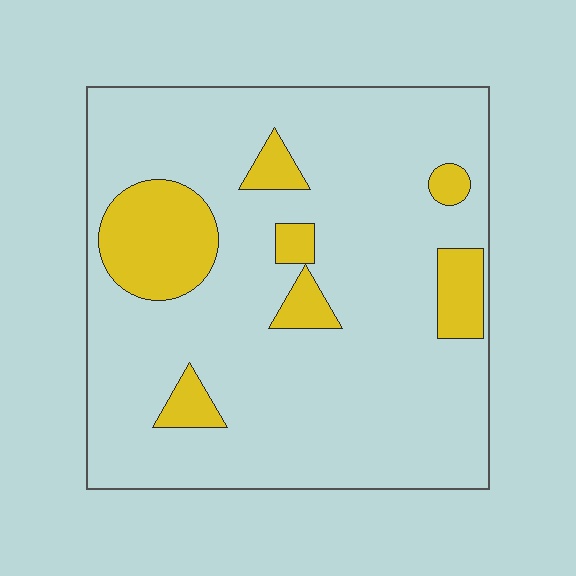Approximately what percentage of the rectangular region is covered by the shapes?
Approximately 15%.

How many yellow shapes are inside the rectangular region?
7.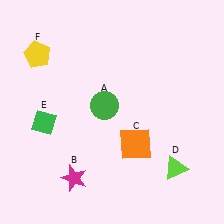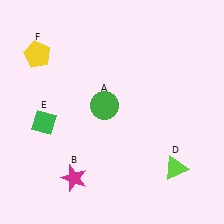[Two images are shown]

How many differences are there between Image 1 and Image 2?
There is 1 difference between the two images.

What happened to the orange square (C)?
The orange square (C) was removed in Image 2. It was in the bottom-right area of Image 1.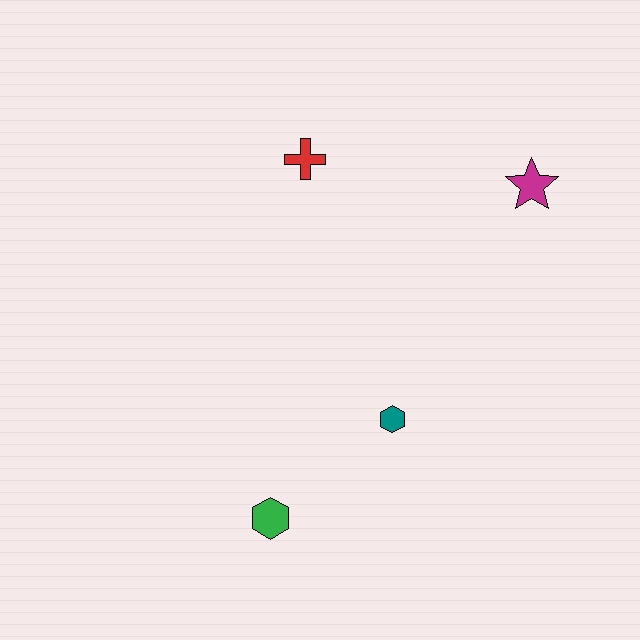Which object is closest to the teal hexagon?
The green hexagon is closest to the teal hexagon.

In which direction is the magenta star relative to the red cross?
The magenta star is to the right of the red cross.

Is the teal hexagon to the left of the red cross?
No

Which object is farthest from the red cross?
The green hexagon is farthest from the red cross.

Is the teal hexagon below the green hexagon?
No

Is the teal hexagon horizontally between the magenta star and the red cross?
Yes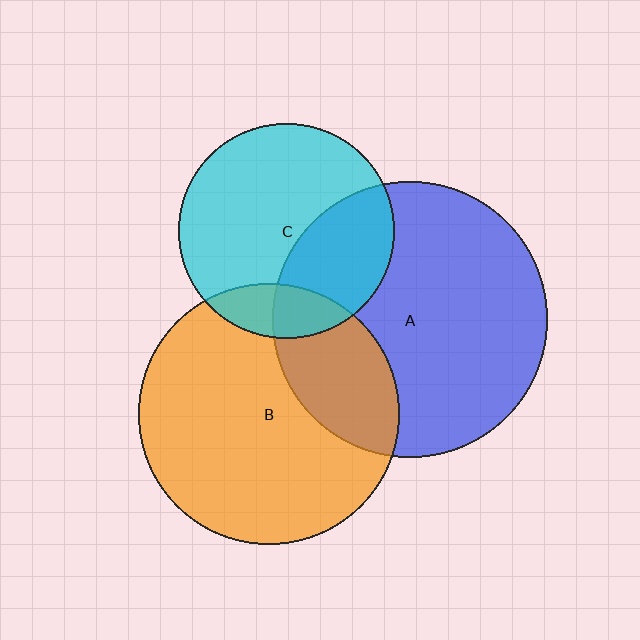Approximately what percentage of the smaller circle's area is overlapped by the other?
Approximately 15%.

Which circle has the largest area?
Circle A (blue).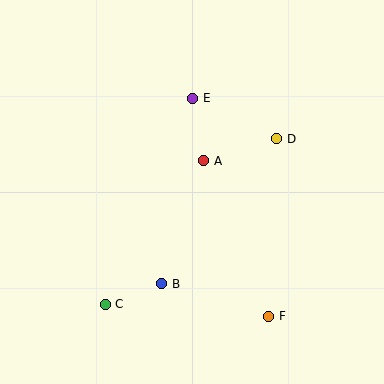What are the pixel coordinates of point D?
Point D is at (277, 139).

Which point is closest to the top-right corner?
Point D is closest to the top-right corner.